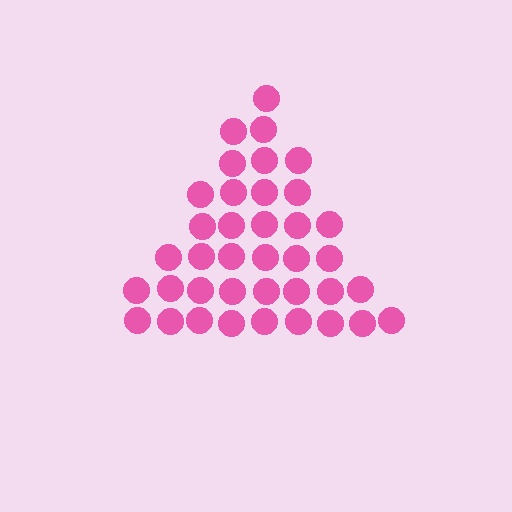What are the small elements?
The small elements are circles.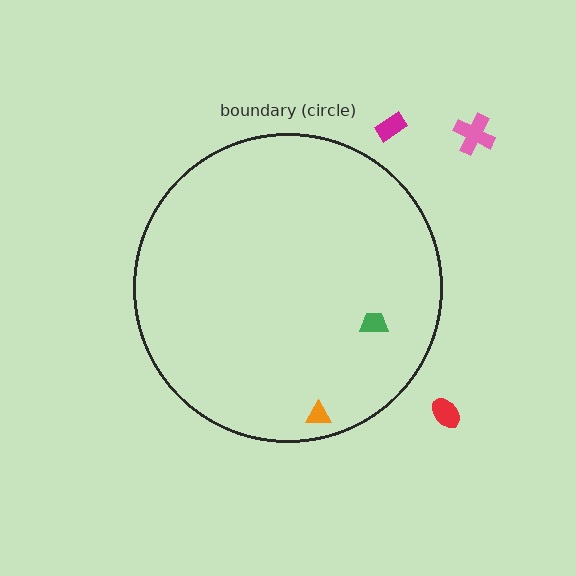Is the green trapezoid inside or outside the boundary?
Inside.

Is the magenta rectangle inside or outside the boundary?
Outside.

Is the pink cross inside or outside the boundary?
Outside.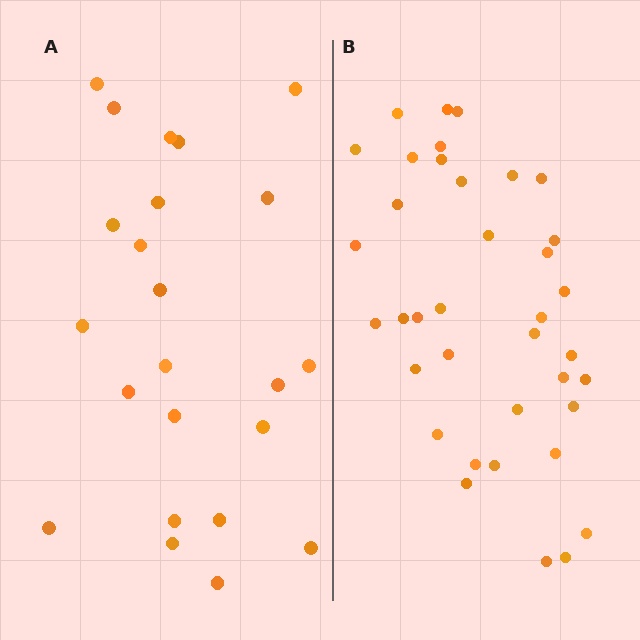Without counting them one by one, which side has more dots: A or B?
Region B (the right region) has more dots.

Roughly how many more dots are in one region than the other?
Region B has approximately 15 more dots than region A.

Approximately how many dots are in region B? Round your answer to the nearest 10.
About 40 dots. (The exact count is 37, which rounds to 40.)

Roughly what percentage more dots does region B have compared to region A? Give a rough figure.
About 60% more.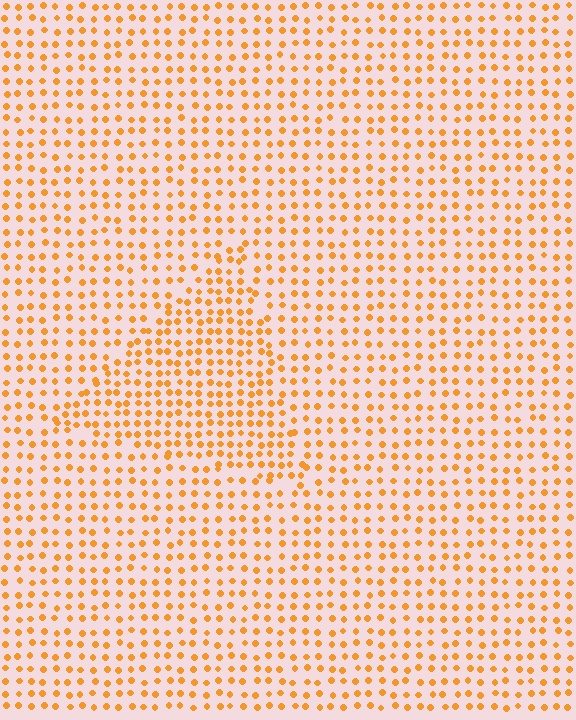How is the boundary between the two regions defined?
The boundary is defined by a change in element density (approximately 1.5x ratio). All elements are the same color, size, and shape.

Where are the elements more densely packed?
The elements are more densely packed inside the triangle boundary.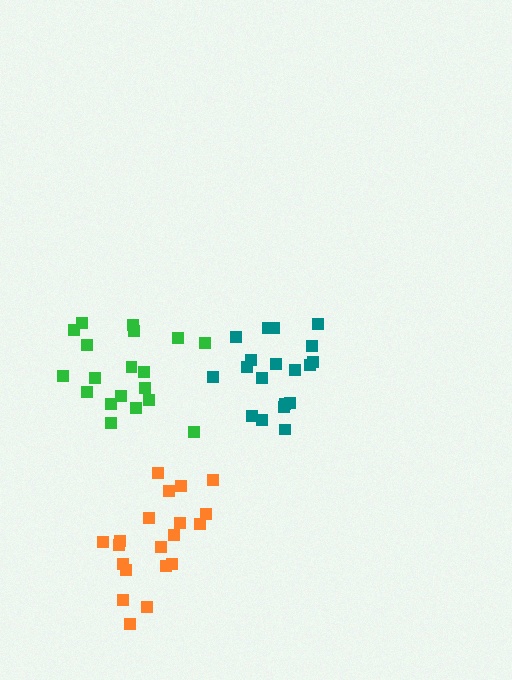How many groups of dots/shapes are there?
There are 3 groups.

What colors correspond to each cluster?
The clusters are colored: green, teal, orange.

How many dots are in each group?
Group 1: 19 dots, Group 2: 19 dots, Group 3: 20 dots (58 total).